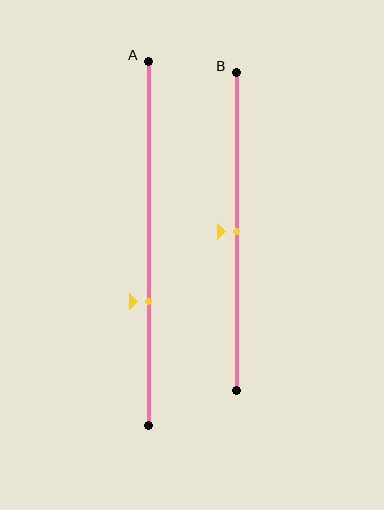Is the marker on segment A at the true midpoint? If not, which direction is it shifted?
No, the marker on segment A is shifted downward by about 16% of the segment length.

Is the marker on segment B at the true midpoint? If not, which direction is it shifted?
Yes, the marker on segment B is at the true midpoint.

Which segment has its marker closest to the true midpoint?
Segment B has its marker closest to the true midpoint.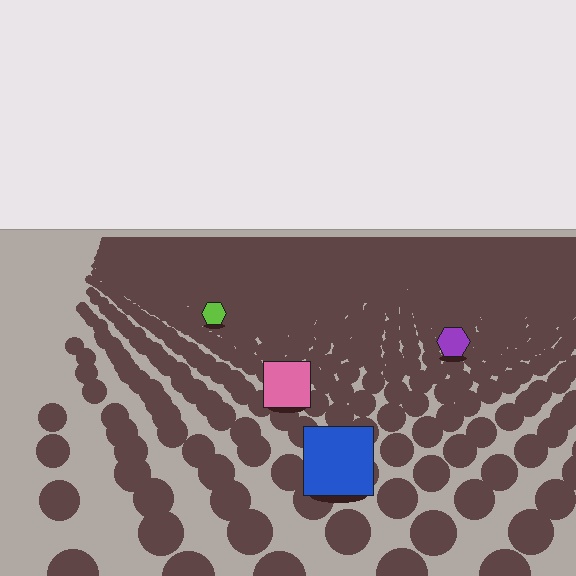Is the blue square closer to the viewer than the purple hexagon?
Yes. The blue square is closer — you can tell from the texture gradient: the ground texture is coarser near it.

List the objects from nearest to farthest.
From nearest to farthest: the blue square, the pink square, the purple hexagon, the lime hexagon.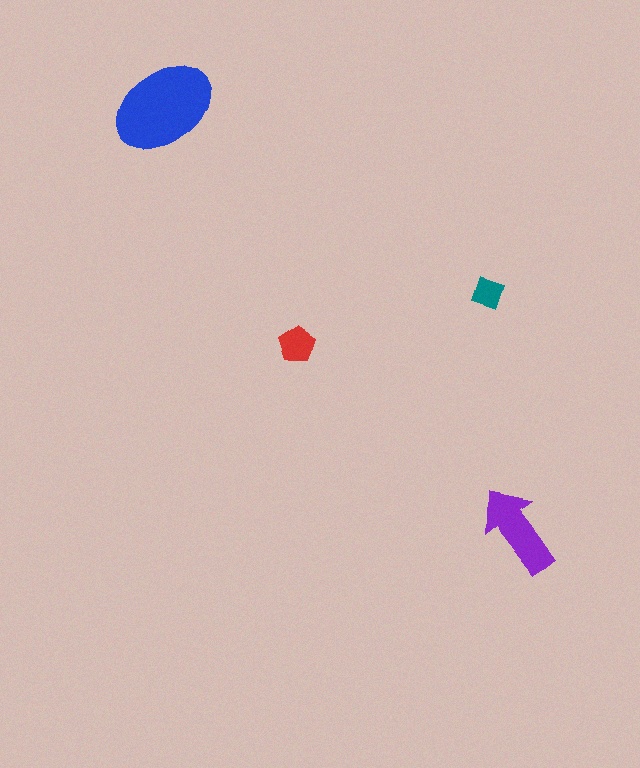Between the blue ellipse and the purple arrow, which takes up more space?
The blue ellipse.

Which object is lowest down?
The purple arrow is bottommost.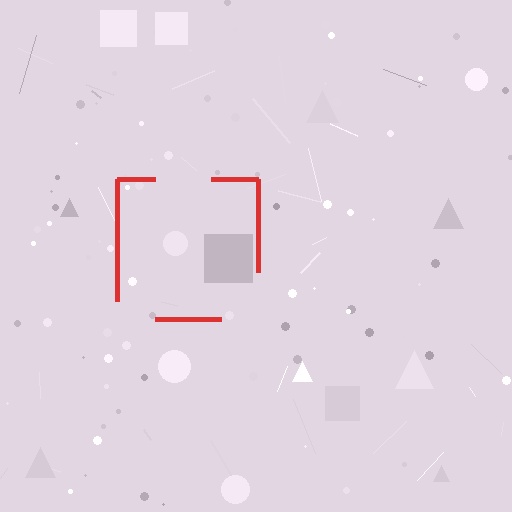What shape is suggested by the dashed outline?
The dashed outline suggests a square.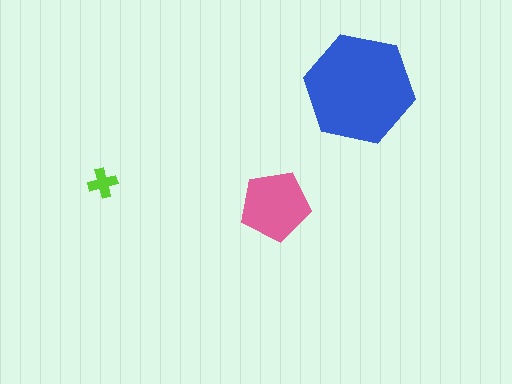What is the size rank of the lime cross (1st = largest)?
3rd.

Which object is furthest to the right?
The blue hexagon is rightmost.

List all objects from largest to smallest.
The blue hexagon, the pink pentagon, the lime cross.